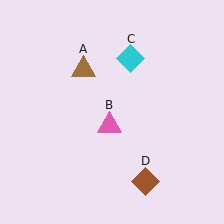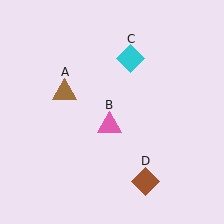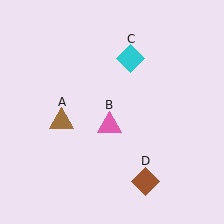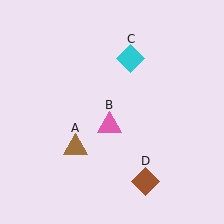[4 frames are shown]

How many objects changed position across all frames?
1 object changed position: brown triangle (object A).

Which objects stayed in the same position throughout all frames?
Pink triangle (object B) and cyan diamond (object C) and brown diamond (object D) remained stationary.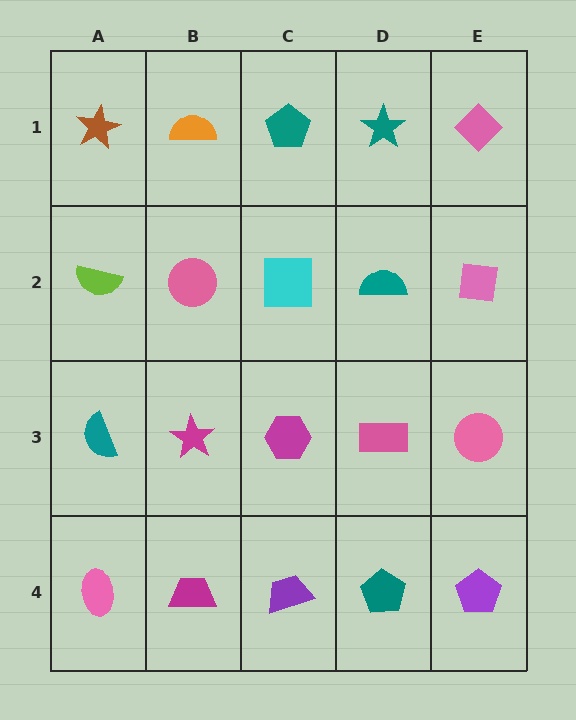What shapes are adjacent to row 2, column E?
A pink diamond (row 1, column E), a pink circle (row 3, column E), a teal semicircle (row 2, column D).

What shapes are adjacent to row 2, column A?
A brown star (row 1, column A), a teal semicircle (row 3, column A), a pink circle (row 2, column B).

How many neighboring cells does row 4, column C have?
3.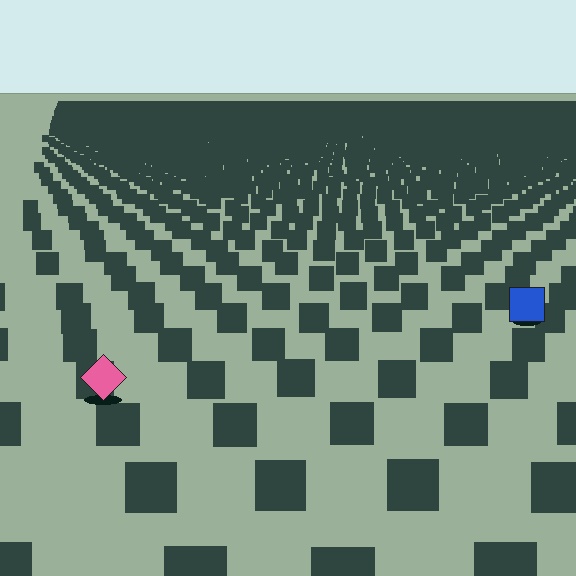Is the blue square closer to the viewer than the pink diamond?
No. The pink diamond is closer — you can tell from the texture gradient: the ground texture is coarser near it.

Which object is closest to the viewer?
The pink diamond is closest. The texture marks near it are larger and more spread out.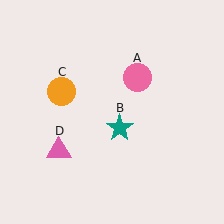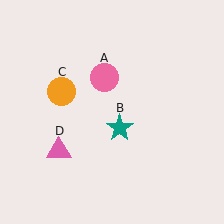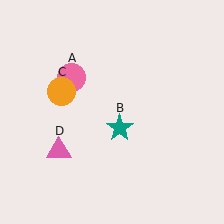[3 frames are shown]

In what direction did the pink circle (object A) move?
The pink circle (object A) moved left.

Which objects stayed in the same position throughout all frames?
Teal star (object B) and orange circle (object C) and pink triangle (object D) remained stationary.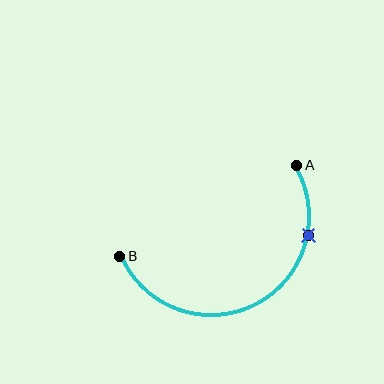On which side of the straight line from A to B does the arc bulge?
The arc bulges below the straight line connecting A and B.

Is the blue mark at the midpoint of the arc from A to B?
No. The blue mark lies on the arc but is closer to endpoint A. The arc midpoint would be at the point on the curve equidistant along the arc from both A and B.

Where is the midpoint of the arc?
The arc midpoint is the point on the curve farthest from the straight line joining A and B. It sits below that line.